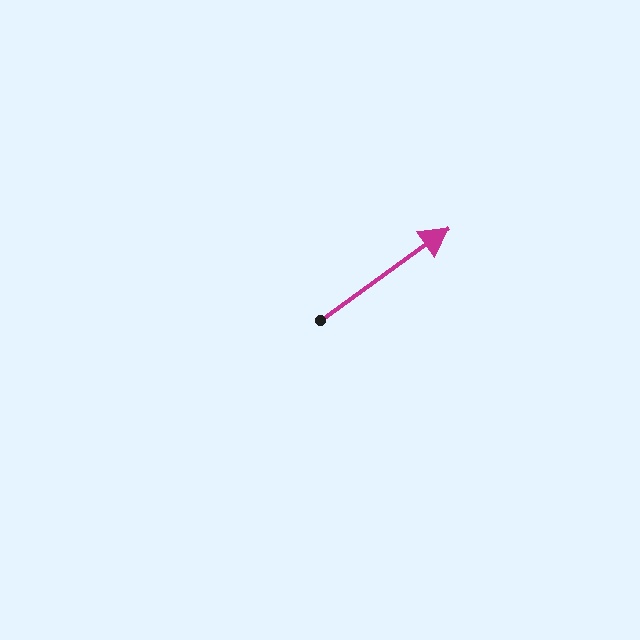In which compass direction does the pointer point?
Northeast.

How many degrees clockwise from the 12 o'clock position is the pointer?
Approximately 54 degrees.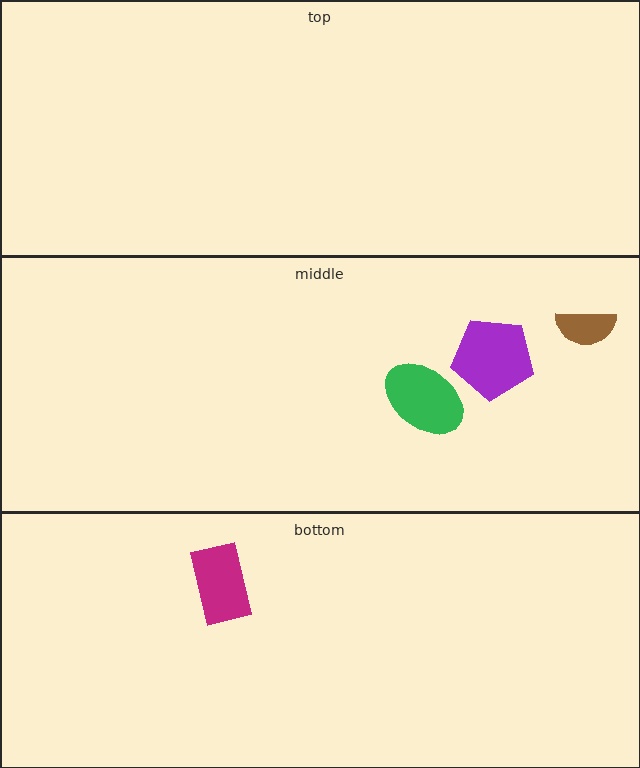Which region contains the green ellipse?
The middle region.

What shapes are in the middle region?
The green ellipse, the purple pentagon, the brown semicircle.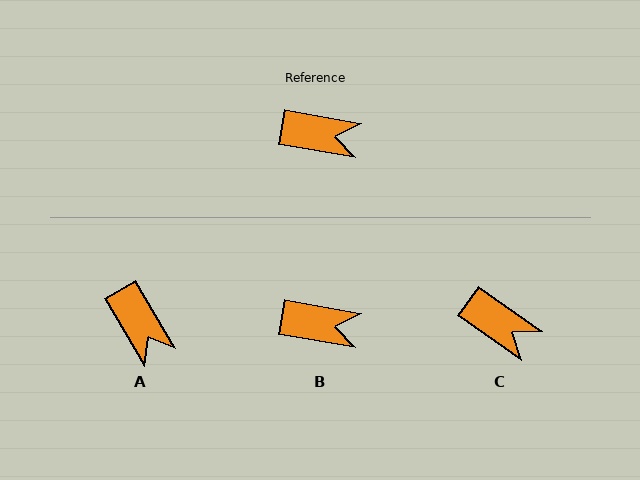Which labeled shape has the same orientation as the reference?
B.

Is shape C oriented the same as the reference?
No, it is off by about 25 degrees.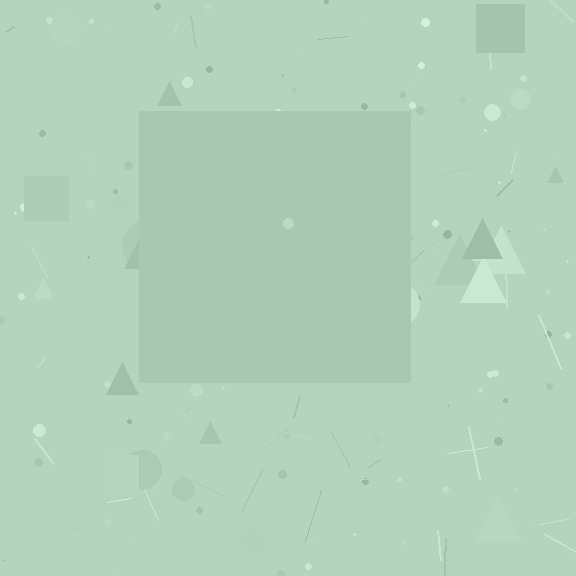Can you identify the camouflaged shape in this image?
The camouflaged shape is a square.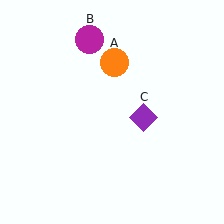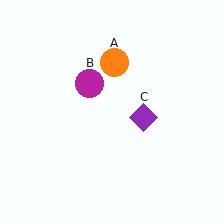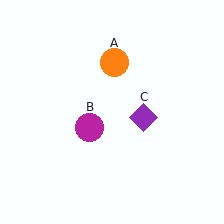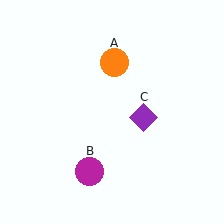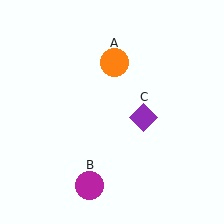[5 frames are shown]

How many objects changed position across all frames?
1 object changed position: magenta circle (object B).